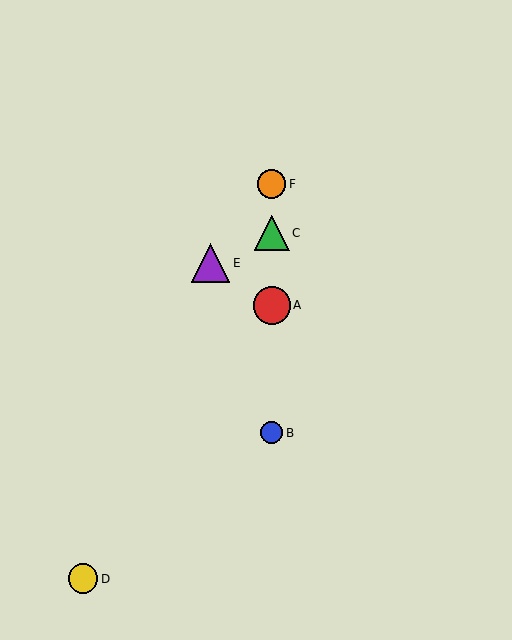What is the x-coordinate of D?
Object D is at x≈83.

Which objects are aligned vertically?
Objects A, B, C, F are aligned vertically.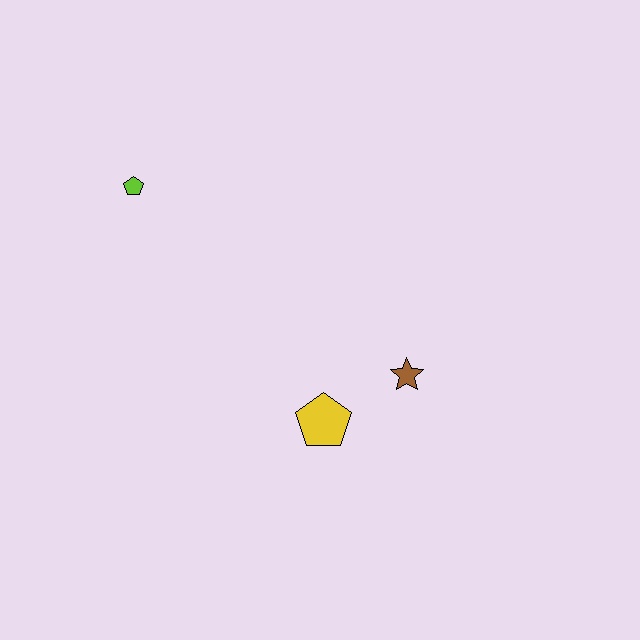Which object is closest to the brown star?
The yellow pentagon is closest to the brown star.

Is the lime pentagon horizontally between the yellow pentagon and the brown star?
No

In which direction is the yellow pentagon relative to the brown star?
The yellow pentagon is to the left of the brown star.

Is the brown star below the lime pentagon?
Yes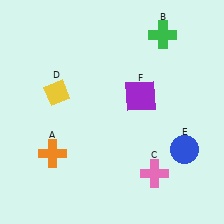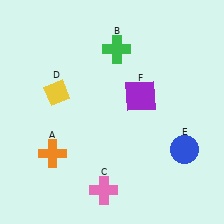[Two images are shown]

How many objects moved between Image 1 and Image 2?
2 objects moved between the two images.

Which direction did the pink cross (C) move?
The pink cross (C) moved left.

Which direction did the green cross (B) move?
The green cross (B) moved left.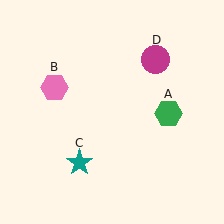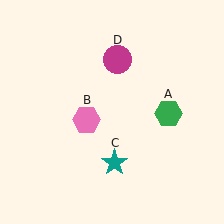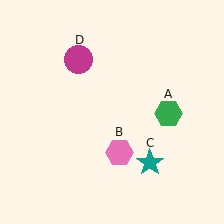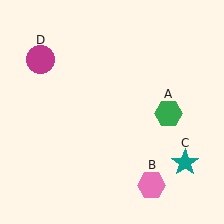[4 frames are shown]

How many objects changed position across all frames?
3 objects changed position: pink hexagon (object B), teal star (object C), magenta circle (object D).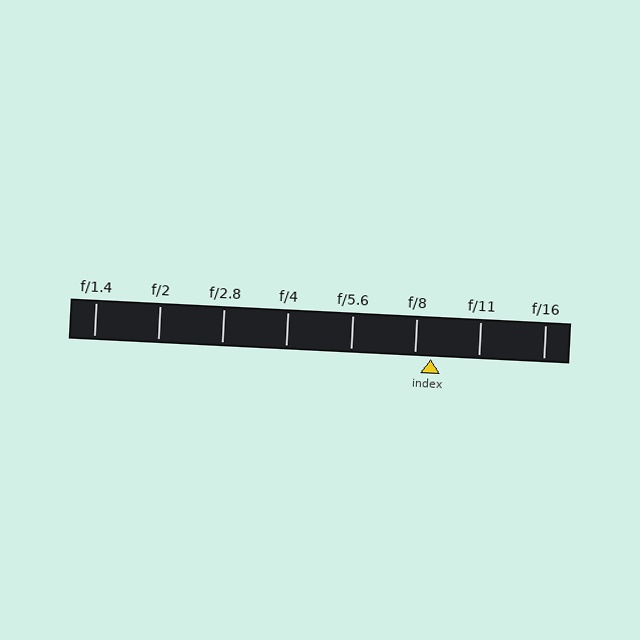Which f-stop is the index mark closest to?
The index mark is closest to f/8.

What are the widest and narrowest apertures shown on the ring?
The widest aperture shown is f/1.4 and the narrowest is f/16.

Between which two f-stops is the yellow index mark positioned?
The index mark is between f/8 and f/11.